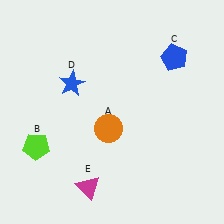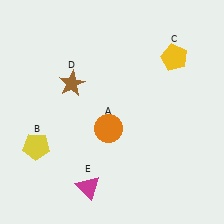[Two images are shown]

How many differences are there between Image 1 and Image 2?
There are 3 differences between the two images.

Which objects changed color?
B changed from lime to yellow. C changed from blue to yellow. D changed from blue to brown.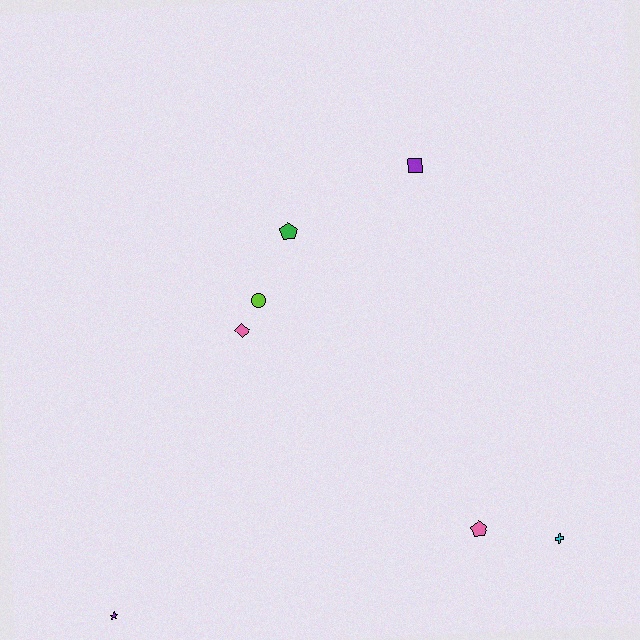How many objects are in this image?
There are 7 objects.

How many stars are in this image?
There is 1 star.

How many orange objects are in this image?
There are no orange objects.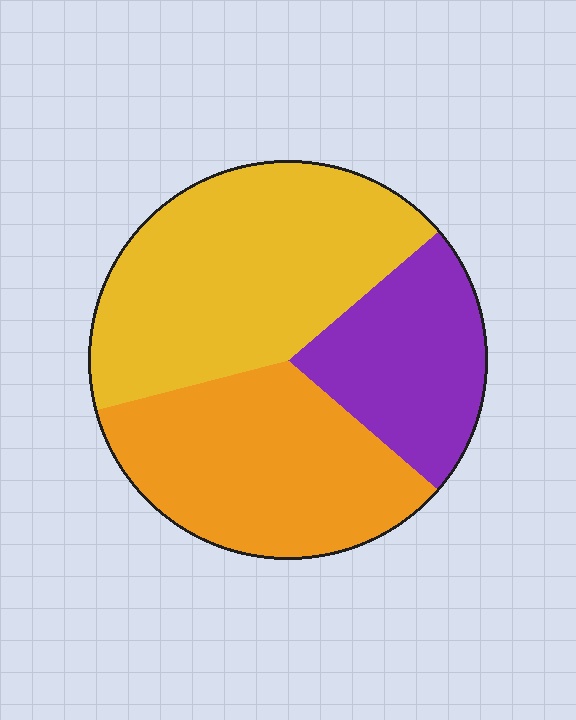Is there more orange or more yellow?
Yellow.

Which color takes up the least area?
Purple, at roughly 25%.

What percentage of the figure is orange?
Orange takes up about one third (1/3) of the figure.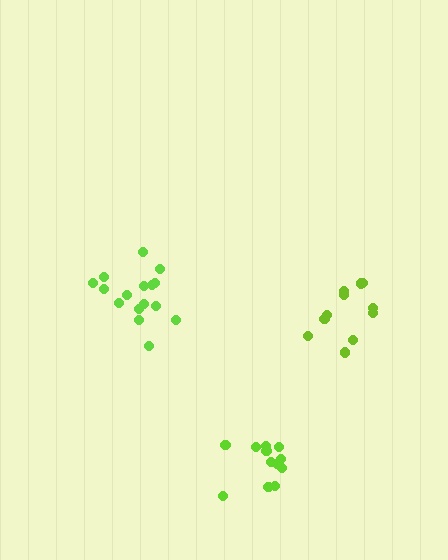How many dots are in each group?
Group 1: 11 dots, Group 2: 12 dots, Group 3: 16 dots (39 total).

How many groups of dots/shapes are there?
There are 3 groups.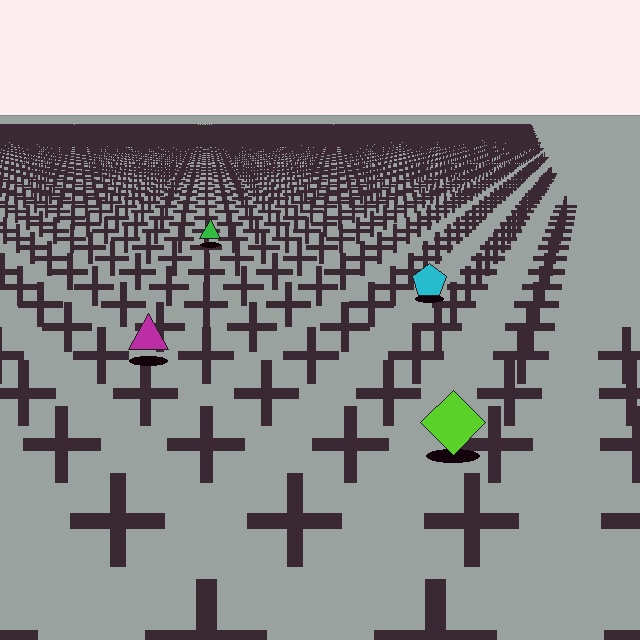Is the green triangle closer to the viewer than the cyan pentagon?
No. The cyan pentagon is closer — you can tell from the texture gradient: the ground texture is coarser near it.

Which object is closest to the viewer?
The lime diamond is closest. The texture marks near it are larger and more spread out.